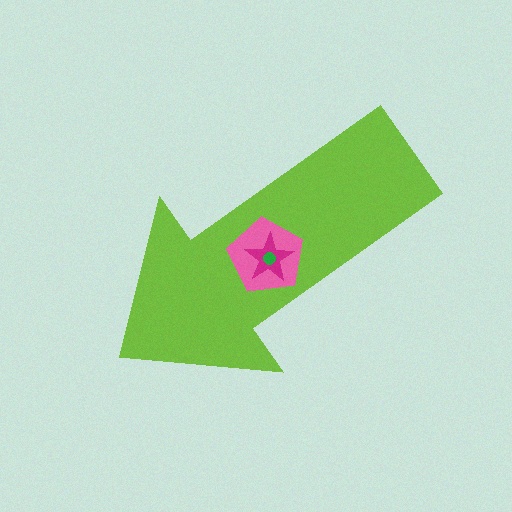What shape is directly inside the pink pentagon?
The magenta star.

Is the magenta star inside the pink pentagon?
Yes.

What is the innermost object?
The green circle.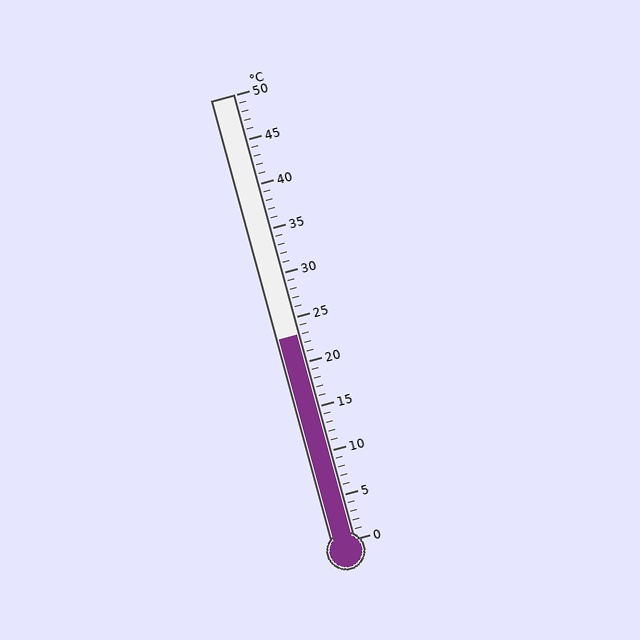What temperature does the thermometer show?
The thermometer shows approximately 23°C.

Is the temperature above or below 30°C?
The temperature is below 30°C.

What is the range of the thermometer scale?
The thermometer scale ranges from 0°C to 50°C.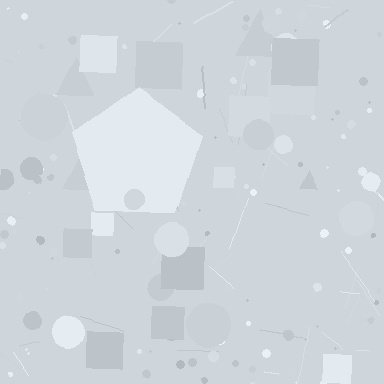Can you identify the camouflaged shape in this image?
The camouflaged shape is a pentagon.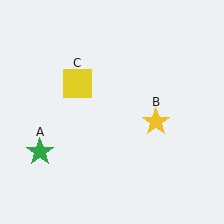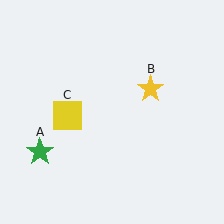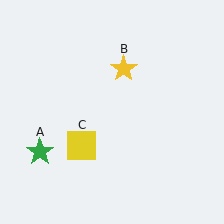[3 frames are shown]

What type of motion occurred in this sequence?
The yellow star (object B), yellow square (object C) rotated counterclockwise around the center of the scene.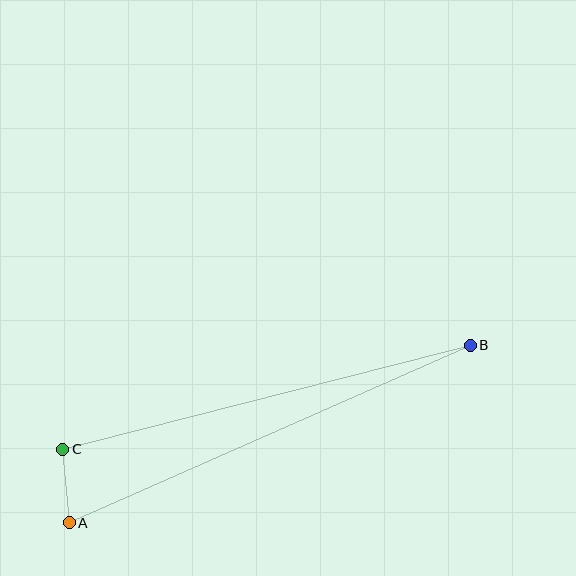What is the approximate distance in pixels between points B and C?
The distance between B and C is approximately 420 pixels.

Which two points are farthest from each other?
Points A and B are farthest from each other.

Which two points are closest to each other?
Points A and C are closest to each other.